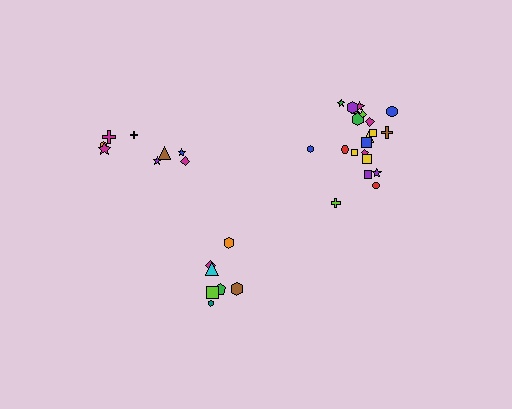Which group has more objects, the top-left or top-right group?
The top-right group.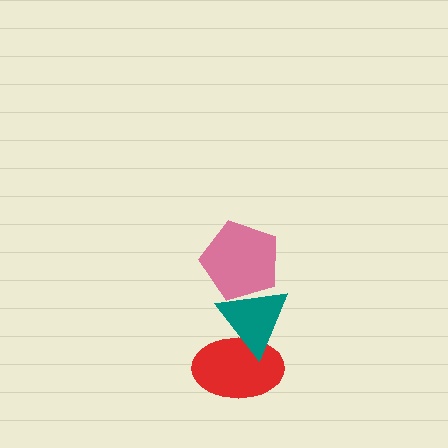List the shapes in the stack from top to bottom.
From top to bottom: the pink pentagon, the teal triangle, the red ellipse.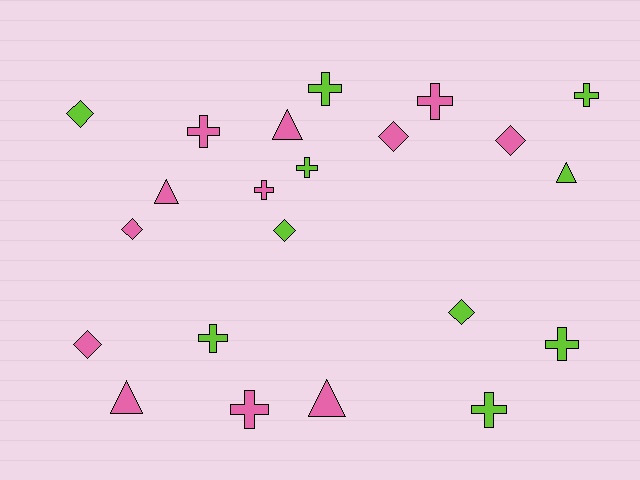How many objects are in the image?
There are 22 objects.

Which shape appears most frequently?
Cross, with 10 objects.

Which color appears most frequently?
Pink, with 12 objects.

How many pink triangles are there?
There are 4 pink triangles.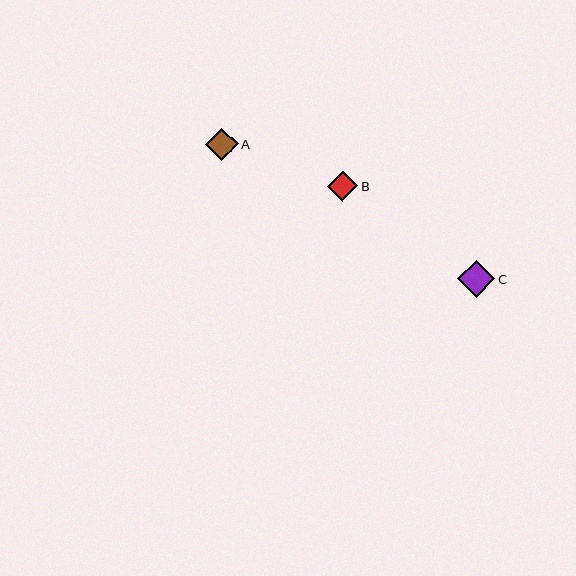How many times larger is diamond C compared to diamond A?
Diamond C is approximately 1.1 times the size of diamond A.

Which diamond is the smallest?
Diamond B is the smallest with a size of approximately 30 pixels.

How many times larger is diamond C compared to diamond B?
Diamond C is approximately 1.2 times the size of diamond B.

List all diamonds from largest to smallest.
From largest to smallest: C, A, B.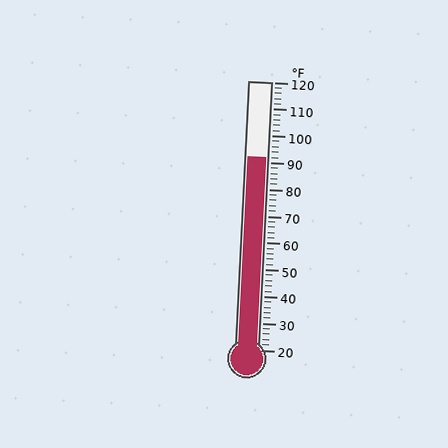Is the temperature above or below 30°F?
The temperature is above 30°F.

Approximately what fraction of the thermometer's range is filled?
The thermometer is filled to approximately 70% of its range.